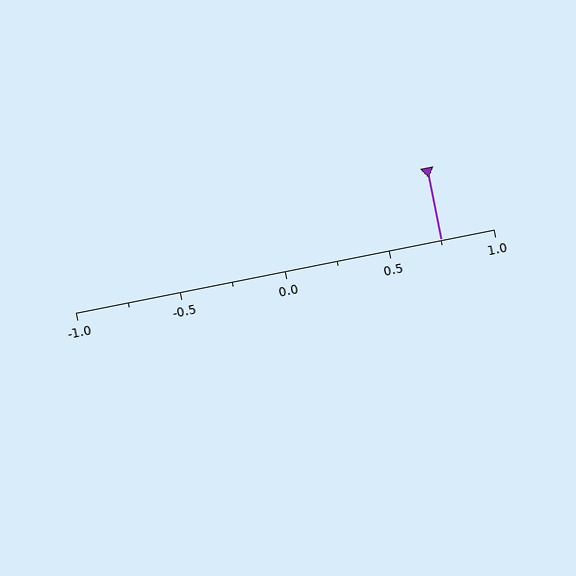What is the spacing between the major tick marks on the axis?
The major ticks are spaced 0.5 apart.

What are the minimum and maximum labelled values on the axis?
The axis runs from -1.0 to 1.0.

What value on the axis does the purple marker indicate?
The marker indicates approximately 0.75.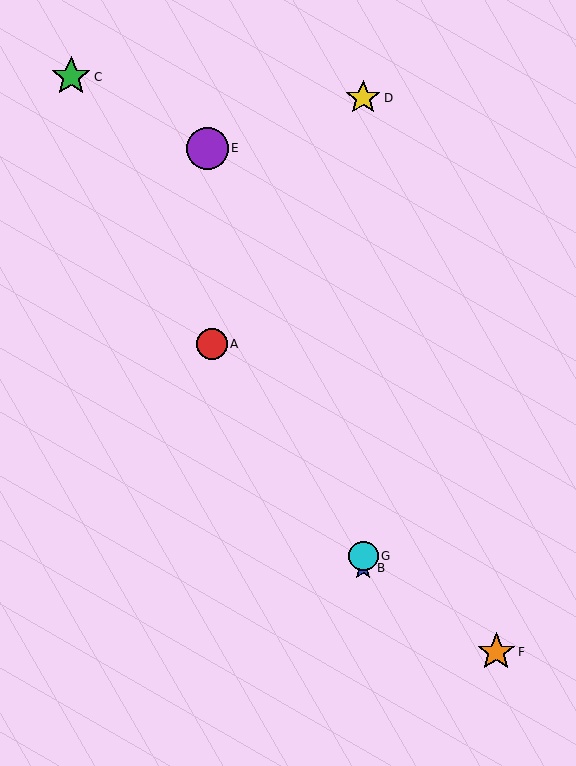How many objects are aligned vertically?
3 objects (B, D, G) are aligned vertically.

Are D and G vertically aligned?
Yes, both are at x≈363.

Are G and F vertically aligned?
No, G is at x≈363 and F is at x≈496.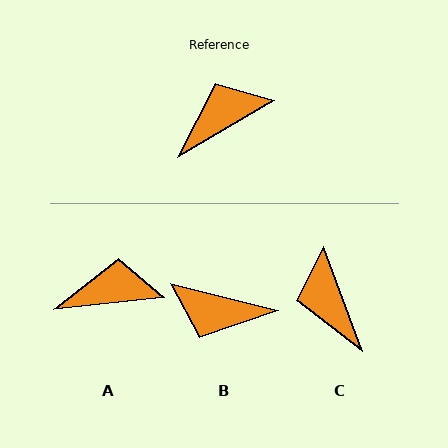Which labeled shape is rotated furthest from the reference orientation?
B, about 136 degrees away.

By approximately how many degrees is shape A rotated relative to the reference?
Approximately 25 degrees clockwise.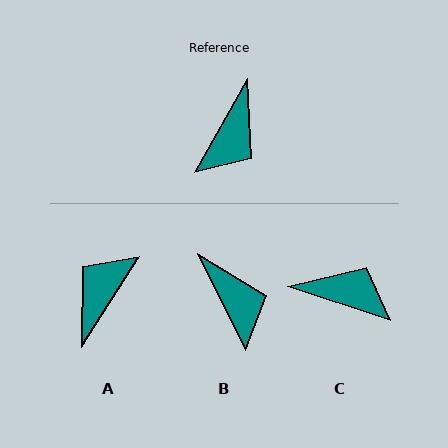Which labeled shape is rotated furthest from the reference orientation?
A, about 177 degrees away.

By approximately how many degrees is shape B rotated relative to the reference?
Approximately 56 degrees counter-clockwise.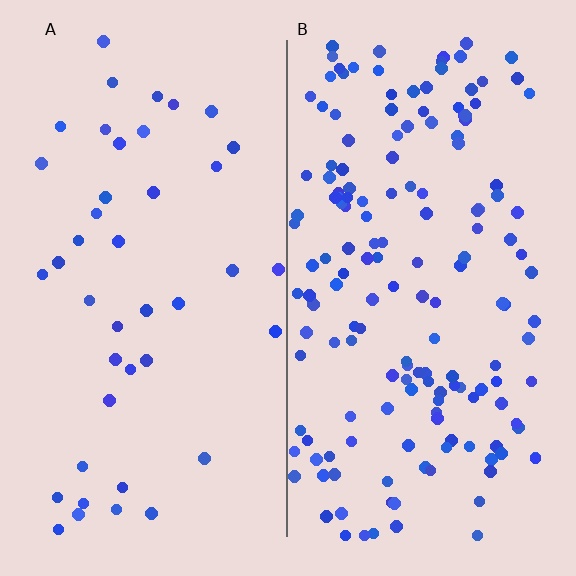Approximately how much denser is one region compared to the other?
Approximately 3.9× — region B over region A.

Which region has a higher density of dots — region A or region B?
B (the right).